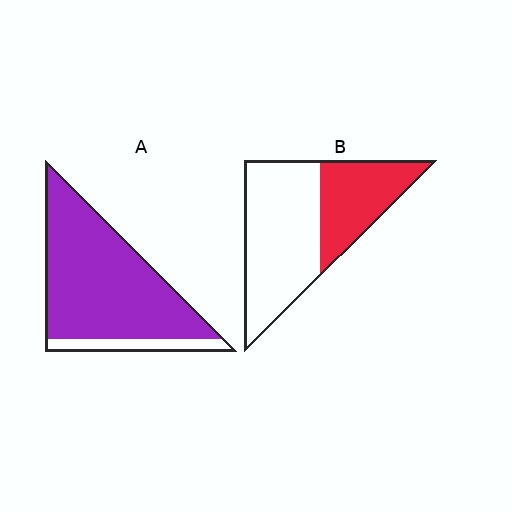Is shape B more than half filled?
No.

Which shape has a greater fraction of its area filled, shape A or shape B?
Shape A.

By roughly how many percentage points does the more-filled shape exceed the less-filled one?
By roughly 50 percentage points (A over B).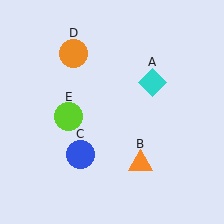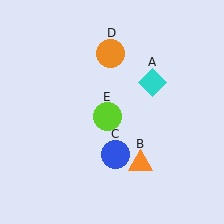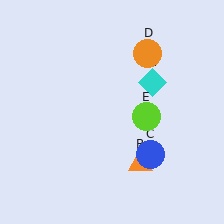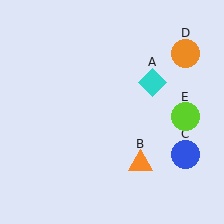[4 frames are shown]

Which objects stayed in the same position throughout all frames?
Cyan diamond (object A) and orange triangle (object B) remained stationary.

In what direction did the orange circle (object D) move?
The orange circle (object D) moved right.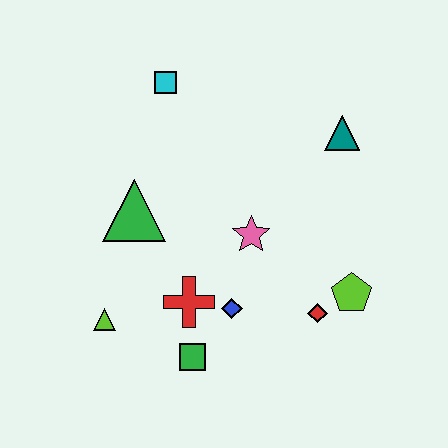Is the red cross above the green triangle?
No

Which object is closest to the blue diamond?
The red cross is closest to the blue diamond.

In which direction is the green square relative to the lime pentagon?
The green square is to the left of the lime pentagon.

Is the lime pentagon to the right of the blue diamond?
Yes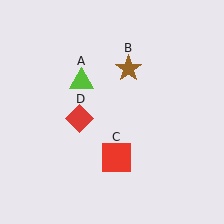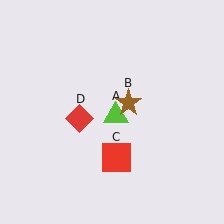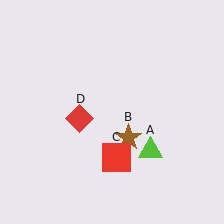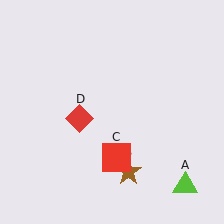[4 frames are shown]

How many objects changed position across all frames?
2 objects changed position: lime triangle (object A), brown star (object B).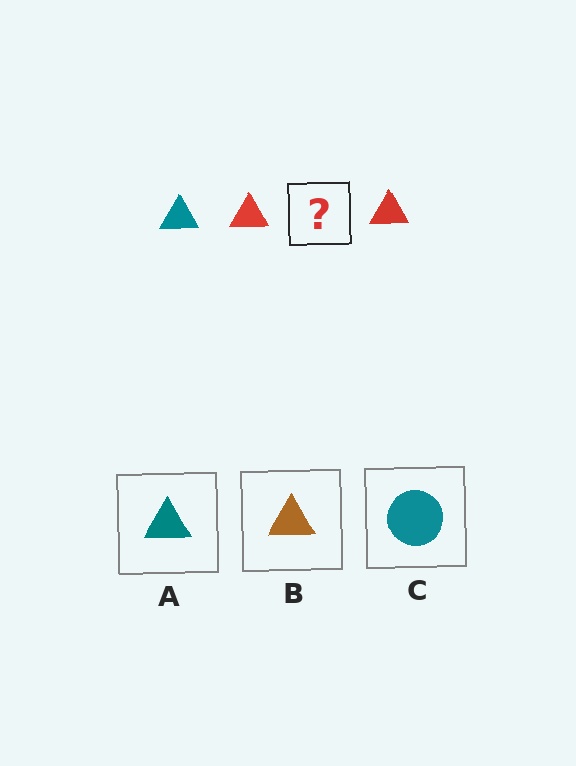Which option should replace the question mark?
Option A.